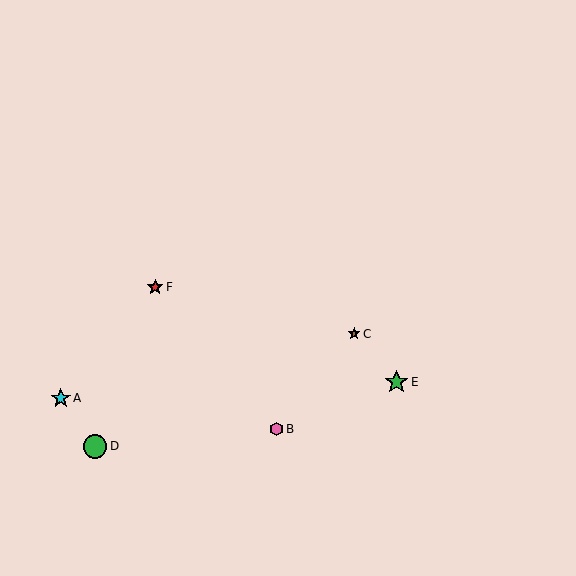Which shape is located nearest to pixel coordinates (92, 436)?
The green circle (labeled D) at (95, 446) is nearest to that location.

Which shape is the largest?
The green circle (labeled D) is the largest.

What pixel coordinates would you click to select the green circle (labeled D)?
Click at (95, 446) to select the green circle D.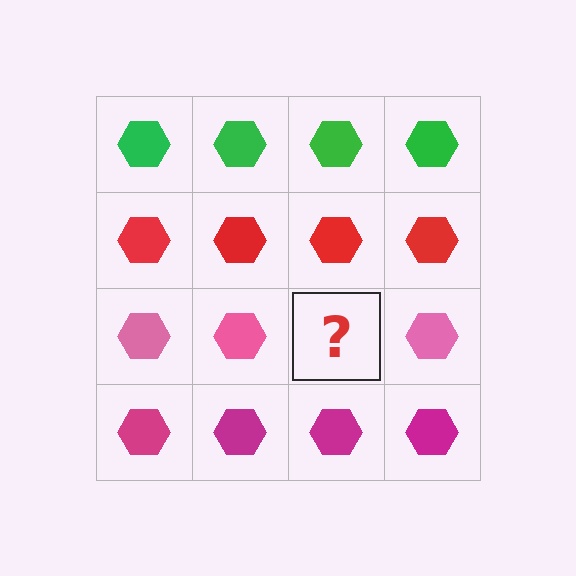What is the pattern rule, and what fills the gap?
The rule is that each row has a consistent color. The gap should be filled with a pink hexagon.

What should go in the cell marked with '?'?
The missing cell should contain a pink hexagon.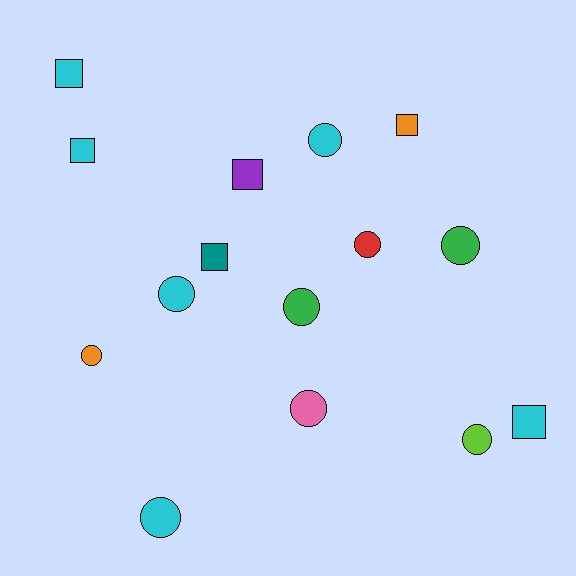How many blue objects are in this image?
There are no blue objects.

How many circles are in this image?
There are 9 circles.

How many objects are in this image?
There are 15 objects.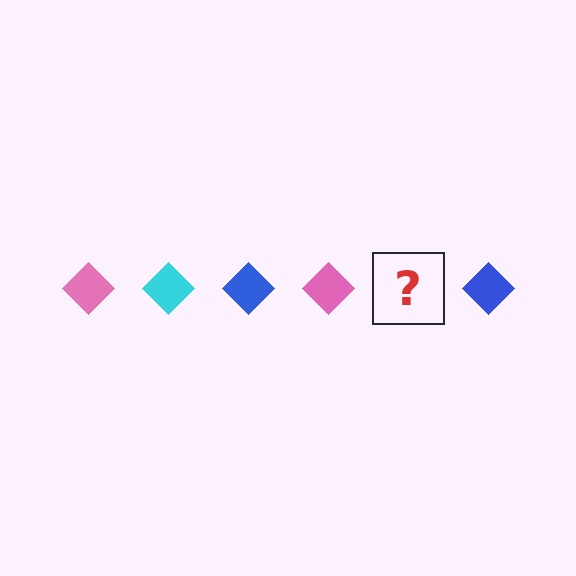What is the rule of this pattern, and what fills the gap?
The rule is that the pattern cycles through pink, cyan, blue diamonds. The gap should be filled with a cyan diamond.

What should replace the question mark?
The question mark should be replaced with a cyan diamond.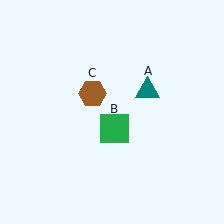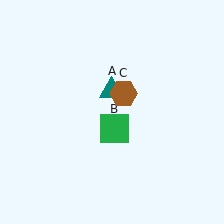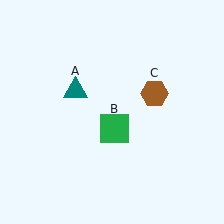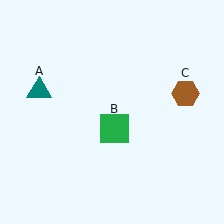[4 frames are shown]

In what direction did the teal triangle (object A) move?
The teal triangle (object A) moved left.